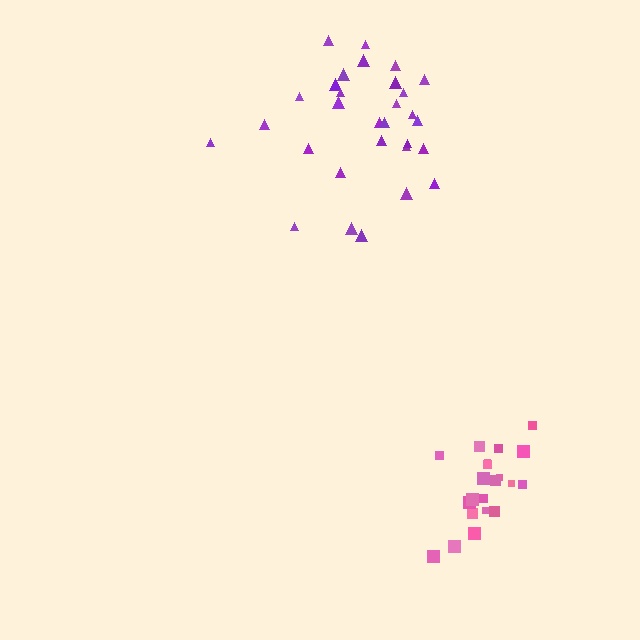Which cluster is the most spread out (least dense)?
Purple.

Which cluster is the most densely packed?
Pink.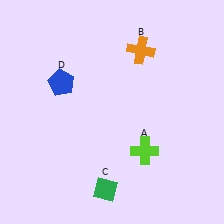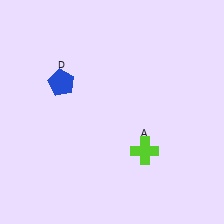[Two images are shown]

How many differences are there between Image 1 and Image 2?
There are 2 differences between the two images.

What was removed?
The green diamond (C), the orange cross (B) were removed in Image 2.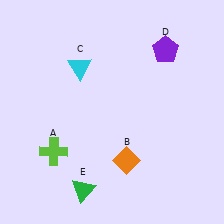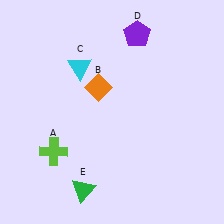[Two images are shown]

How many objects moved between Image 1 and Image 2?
2 objects moved between the two images.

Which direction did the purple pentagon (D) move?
The purple pentagon (D) moved left.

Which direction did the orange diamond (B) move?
The orange diamond (B) moved up.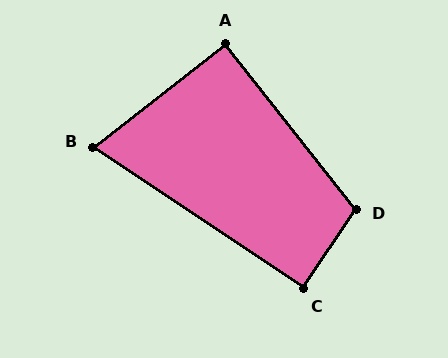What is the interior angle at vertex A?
Approximately 90 degrees (approximately right).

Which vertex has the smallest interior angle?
B, at approximately 72 degrees.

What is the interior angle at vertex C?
Approximately 90 degrees (approximately right).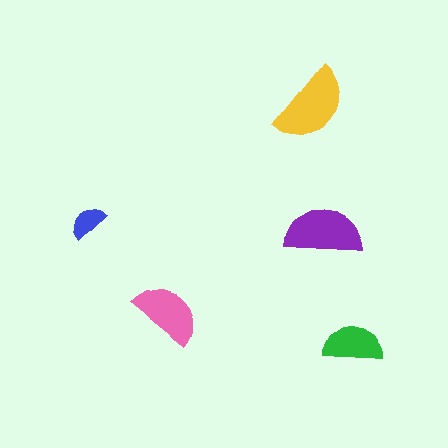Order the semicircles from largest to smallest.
the yellow one, the purple one, the pink one, the green one, the blue one.